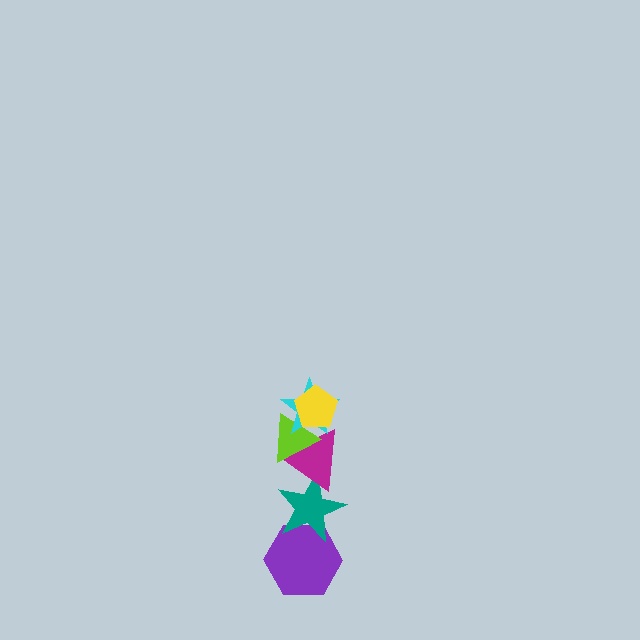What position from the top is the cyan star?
The cyan star is 2nd from the top.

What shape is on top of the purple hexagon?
The teal star is on top of the purple hexagon.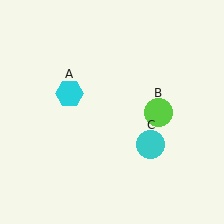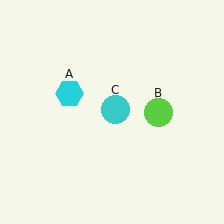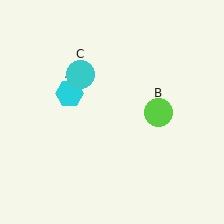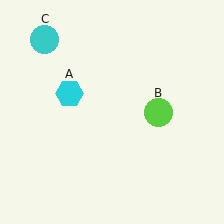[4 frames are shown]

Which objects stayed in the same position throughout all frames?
Cyan hexagon (object A) and lime circle (object B) remained stationary.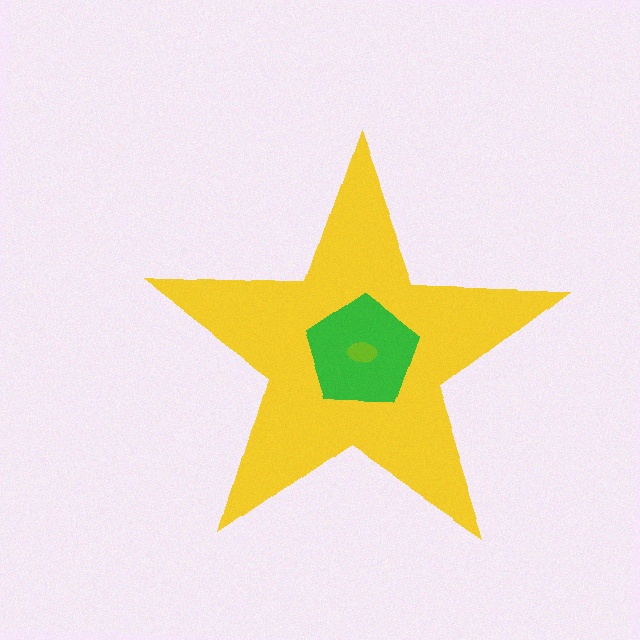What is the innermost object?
The lime ellipse.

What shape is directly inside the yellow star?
The green pentagon.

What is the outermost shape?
The yellow star.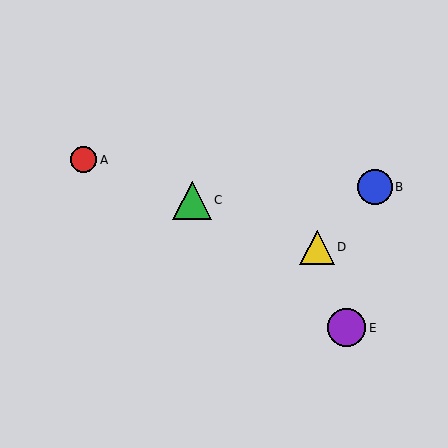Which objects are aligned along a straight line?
Objects A, C, D are aligned along a straight line.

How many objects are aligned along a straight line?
3 objects (A, C, D) are aligned along a straight line.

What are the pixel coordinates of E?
Object E is at (347, 328).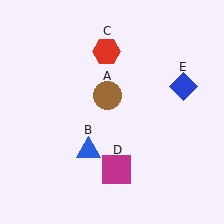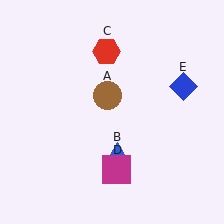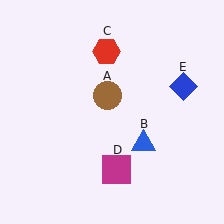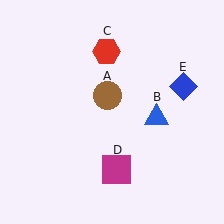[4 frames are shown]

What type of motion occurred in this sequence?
The blue triangle (object B) rotated counterclockwise around the center of the scene.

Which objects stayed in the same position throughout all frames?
Brown circle (object A) and red hexagon (object C) and magenta square (object D) and blue diamond (object E) remained stationary.